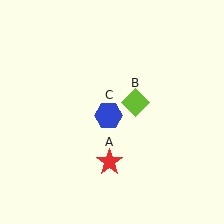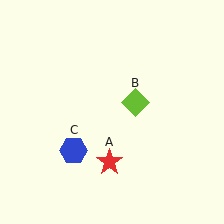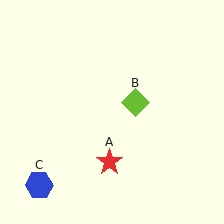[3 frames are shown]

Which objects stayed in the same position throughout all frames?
Red star (object A) and lime diamond (object B) remained stationary.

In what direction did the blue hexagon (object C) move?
The blue hexagon (object C) moved down and to the left.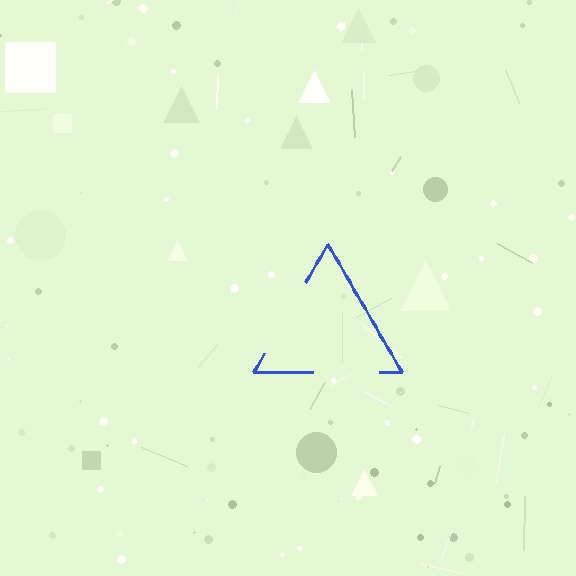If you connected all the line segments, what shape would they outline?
They would outline a triangle.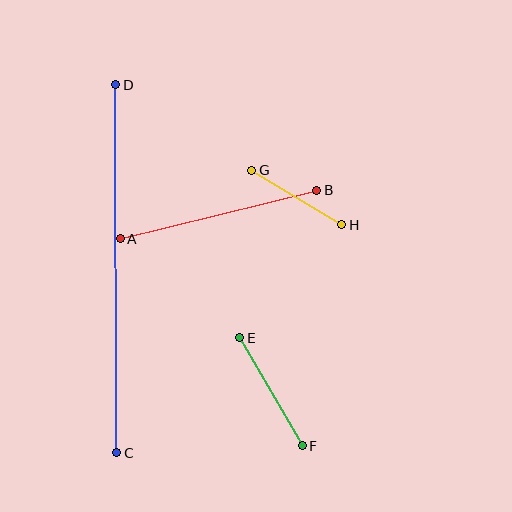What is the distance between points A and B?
The distance is approximately 203 pixels.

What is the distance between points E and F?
The distance is approximately 125 pixels.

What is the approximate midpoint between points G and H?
The midpoint is at approximately (297, 197) pixels.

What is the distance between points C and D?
The distance is approximately 368 pixels.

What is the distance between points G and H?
The distance is approximately 105 pixels.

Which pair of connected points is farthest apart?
Points C and D are farthest apart.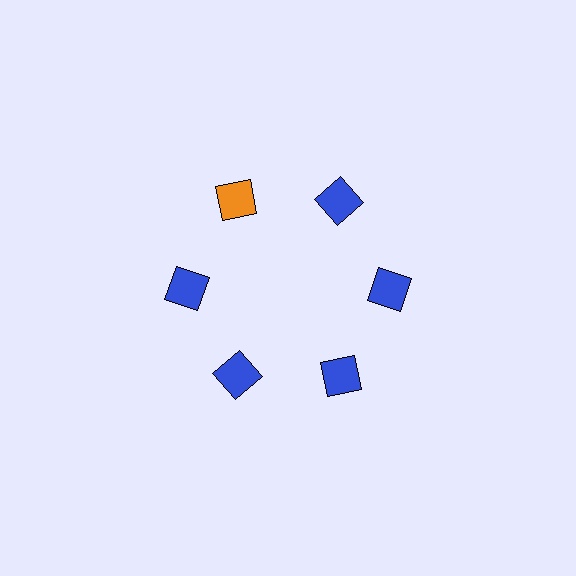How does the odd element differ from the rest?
It has a different color: orange instead of blue.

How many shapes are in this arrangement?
There are 6 shapes arranged in a ring pattern.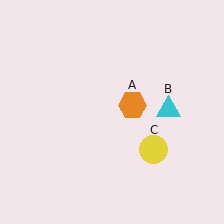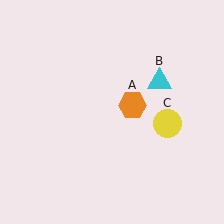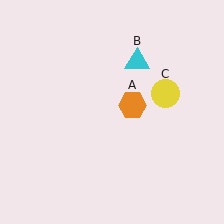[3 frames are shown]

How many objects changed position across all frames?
2 objects changed position: cyan triangle (object B), yellow circle (object C).